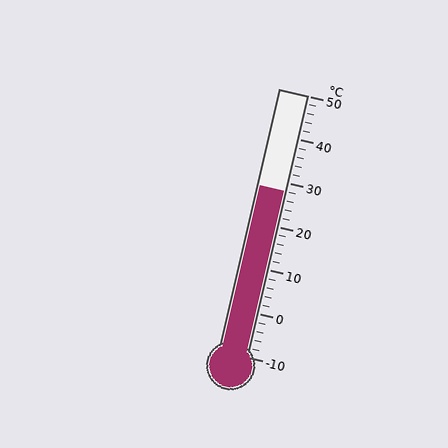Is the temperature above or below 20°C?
The temperature is above 20°C.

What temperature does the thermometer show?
The thermometer shows approximately 28°C.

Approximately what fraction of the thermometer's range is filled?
The thermometer is filled to approximately 65% of its range.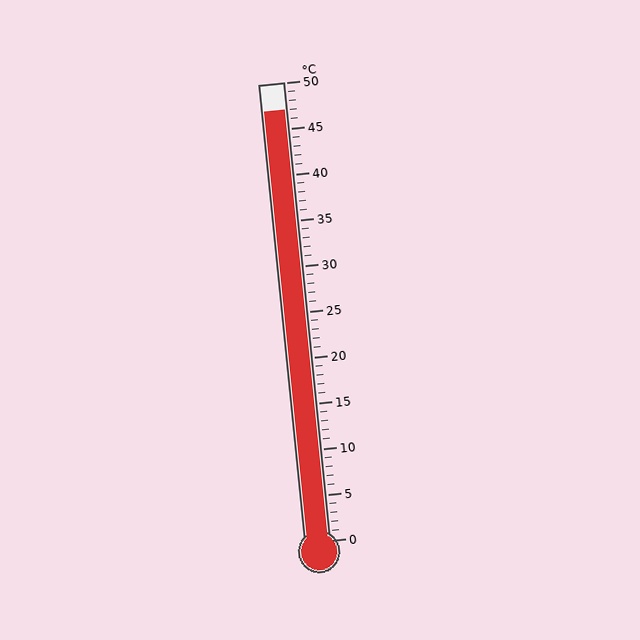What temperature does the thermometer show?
The thermometer shows approximately 47°C.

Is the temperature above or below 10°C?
The temperature is above 10°C.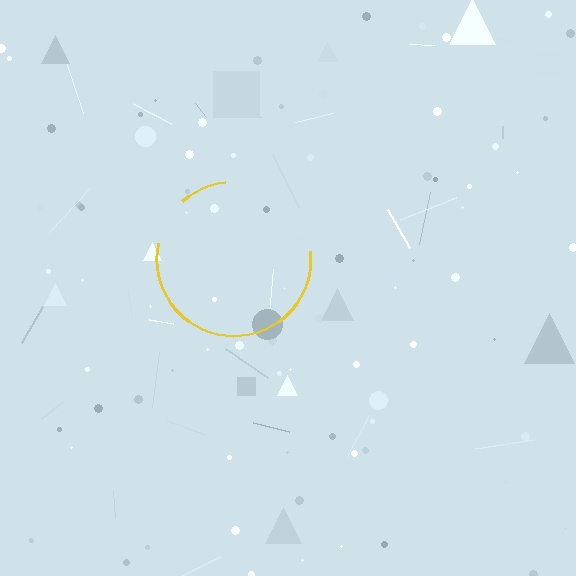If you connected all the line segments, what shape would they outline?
They would outline a circle.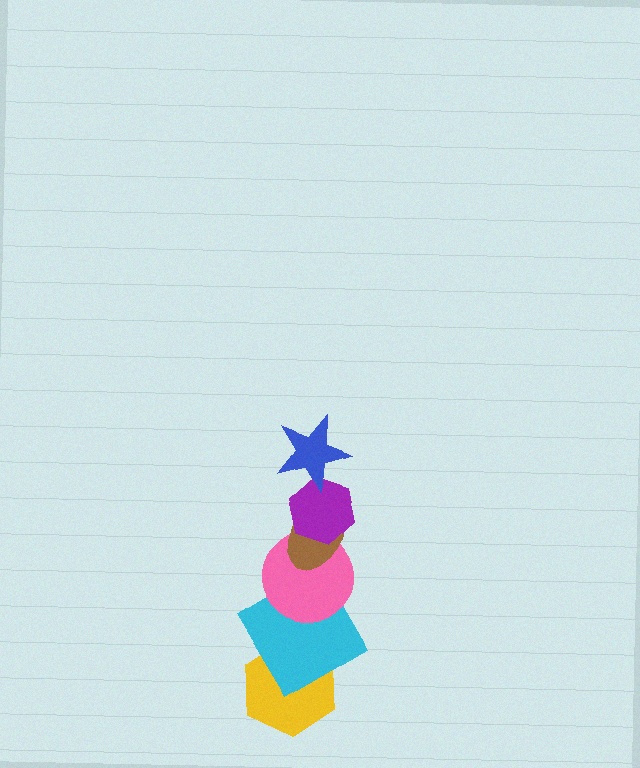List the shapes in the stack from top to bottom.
From top to bottom: the blue star, the purple hexagon, the brown ellipse, the pink circle, the cyan diamond, the yellow hexagon.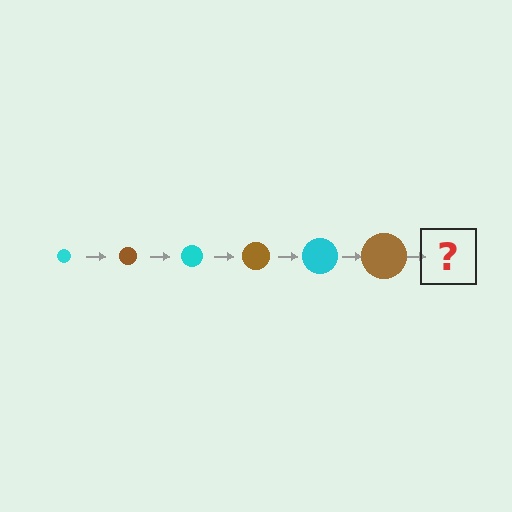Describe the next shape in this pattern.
It should be a cyan circle, larger than the previous one.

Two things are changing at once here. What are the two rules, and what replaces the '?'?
The two rules are that the circle grows larger each step and the color cycles through cyan and brown. The '?' should be a cyan circle, larger than the previous one.